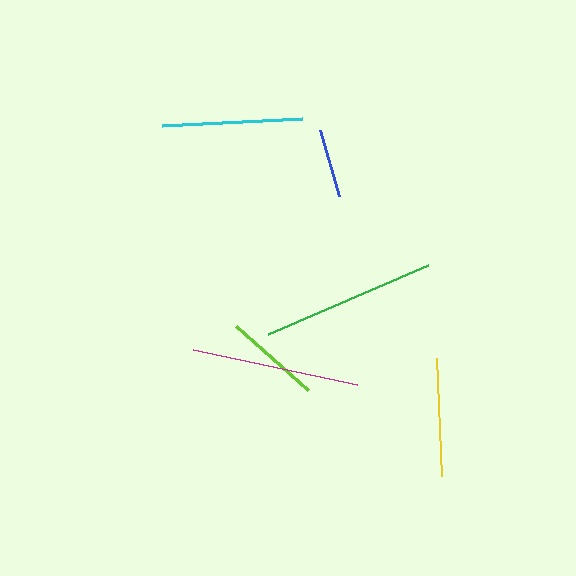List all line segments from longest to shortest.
From longest to shortest: green, magenta, cyan, yellow, lime, blue.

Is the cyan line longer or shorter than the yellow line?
The cyan line is longer than the yellow line.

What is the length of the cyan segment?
The cyan segment is approximately 140 pixels long.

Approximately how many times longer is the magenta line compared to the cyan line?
The magenta line is approximately 1.2 times the length of the cyan line.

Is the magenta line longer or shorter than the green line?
The green line is longer than the magenta line.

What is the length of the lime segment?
The lime segment is approximately 96 pixels long.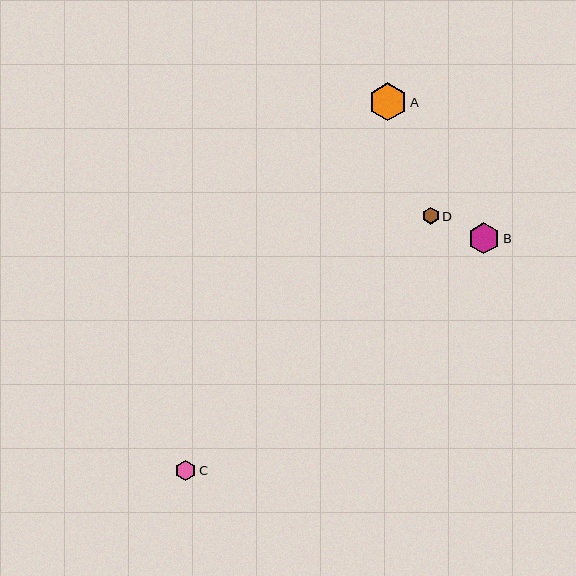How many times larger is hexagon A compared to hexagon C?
Hexagon A is approximately 1.8 times the size of hexagon C.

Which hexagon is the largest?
Hexagon A is the largest with a size of approximately 38 pixels.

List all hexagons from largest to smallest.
From largest to smallest: A, B, C, D.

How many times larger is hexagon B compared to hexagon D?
Hexagon B is approximately 1.9 times the size of hexagon D.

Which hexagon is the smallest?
Hexagon D is the smallest with a size of approximately 17 pixels.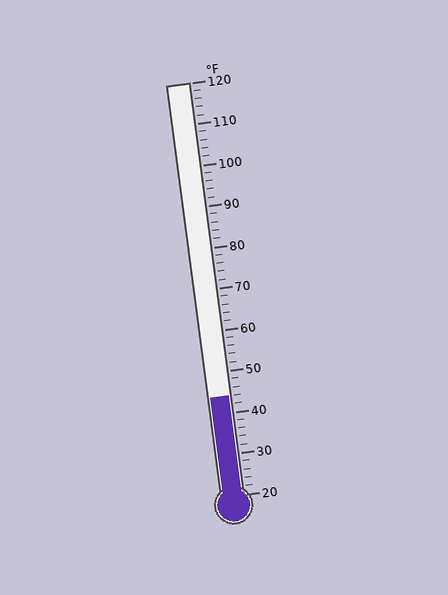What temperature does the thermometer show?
The thermometer shows approximately 44°F.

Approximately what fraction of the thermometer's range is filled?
The thermometer is filled to approximately 25% of its range.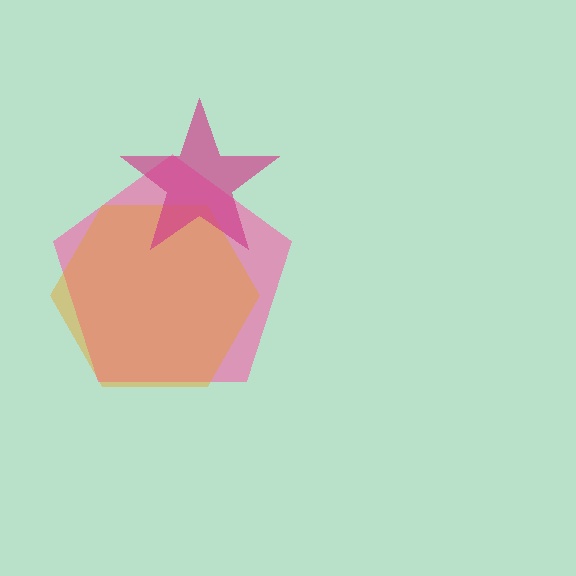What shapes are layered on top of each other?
The layered shapes are: a pink pentagon, an orange hexagon, a magenta star.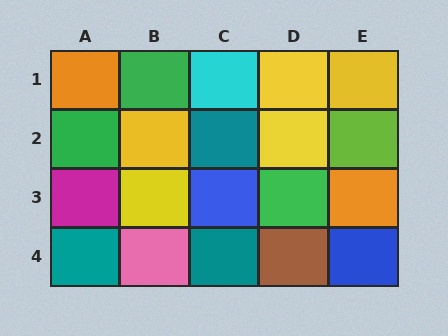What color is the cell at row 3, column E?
Orange.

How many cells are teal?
3 cells are teal.